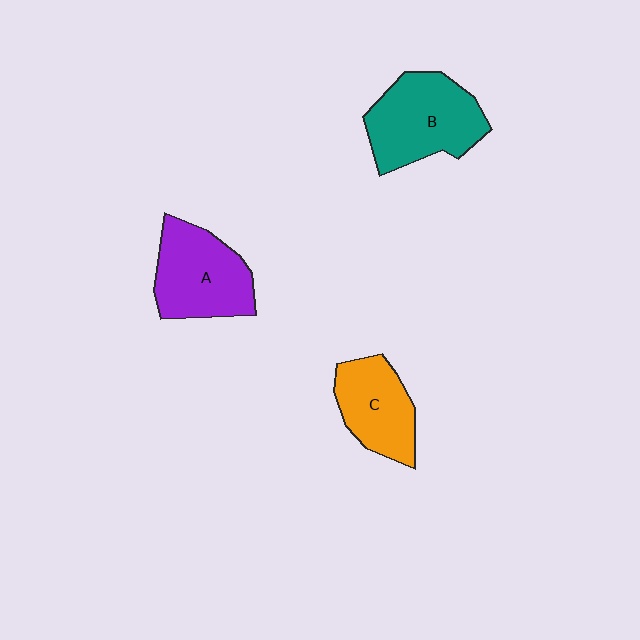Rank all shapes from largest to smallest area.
From largest to smallest: B (teal), A (purple), C (orange).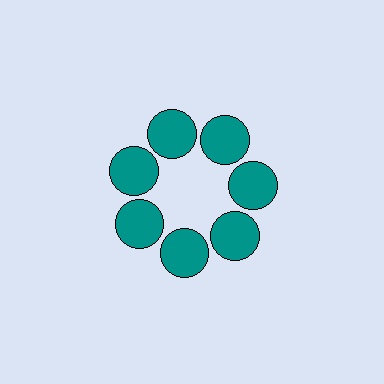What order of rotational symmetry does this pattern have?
This pattern has 7-fold rotational symmetry.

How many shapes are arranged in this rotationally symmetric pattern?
There are 7 shapes, arranged in 7 groups of 1.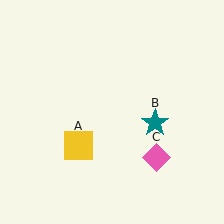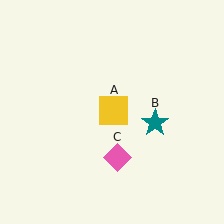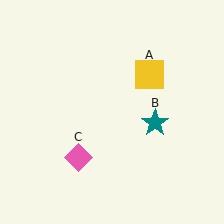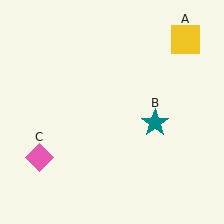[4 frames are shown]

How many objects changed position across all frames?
2 objects changed position: yellow square (object A), pink diamond (object C).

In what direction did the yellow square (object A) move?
The yellow square (object A) moved up and to the right.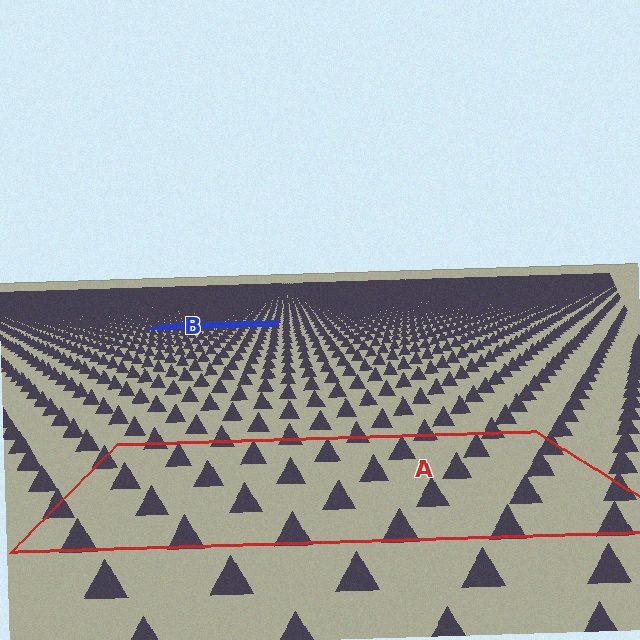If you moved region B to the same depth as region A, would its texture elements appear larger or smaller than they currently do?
They would appear larger. At a closer depth, the same texture elements are projected at a bigger on-screen size.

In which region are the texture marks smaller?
The texture marks are smaller in region B, because it is farther away.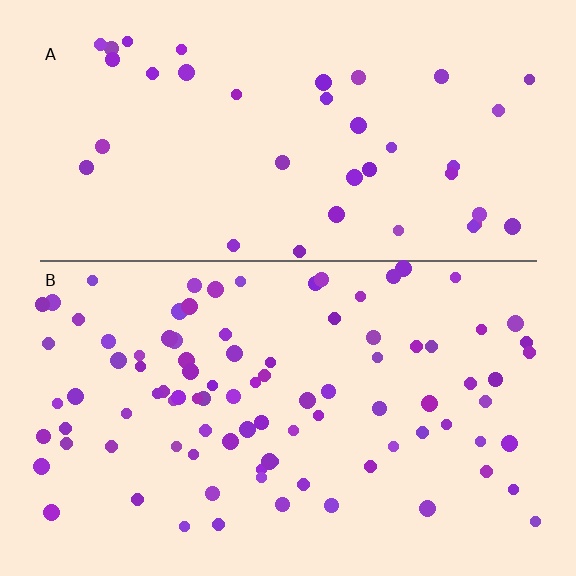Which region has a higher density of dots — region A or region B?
B (the bottom).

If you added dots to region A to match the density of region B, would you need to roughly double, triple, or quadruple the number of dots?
Approximately double.